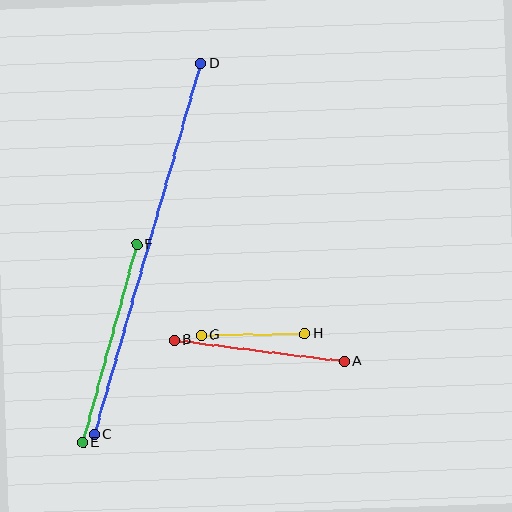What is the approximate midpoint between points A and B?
The midpoint is at approximately (259, 351) pixels.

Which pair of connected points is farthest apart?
Points C and D are farthest apart.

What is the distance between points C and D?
The distance is approximately 386 pixels.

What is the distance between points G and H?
The distance is approximately 104 pixels.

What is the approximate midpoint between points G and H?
The midpoint is at approximately (253, 334) pixels.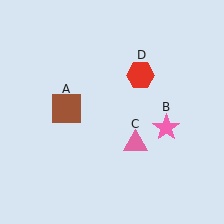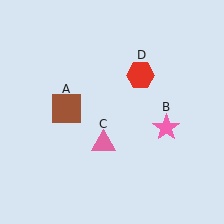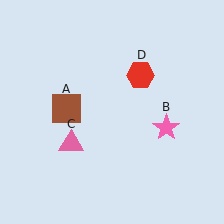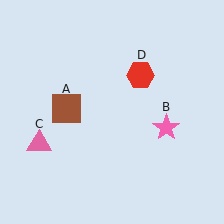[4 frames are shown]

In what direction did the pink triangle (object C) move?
The pink triangle (object C) moved left.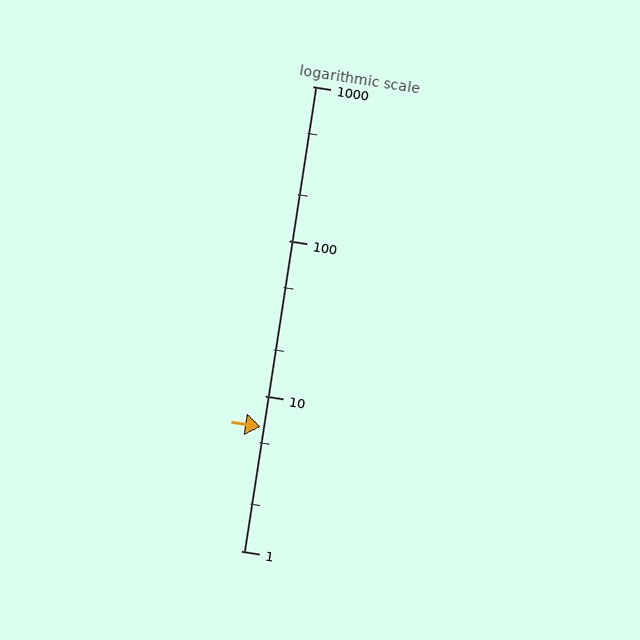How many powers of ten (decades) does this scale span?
The scale spans 3 decades, from 1 to 1000.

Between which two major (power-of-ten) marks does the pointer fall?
The pointer is between 1 and 10.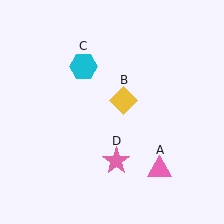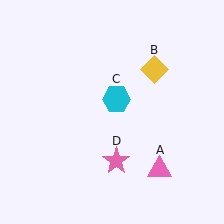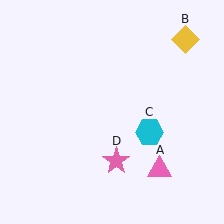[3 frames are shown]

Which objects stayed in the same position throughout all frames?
Pink triangle (object A) and pink star (object D) remained stationary.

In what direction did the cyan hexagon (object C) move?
The cyan hexagon (object C) moved down and to the right.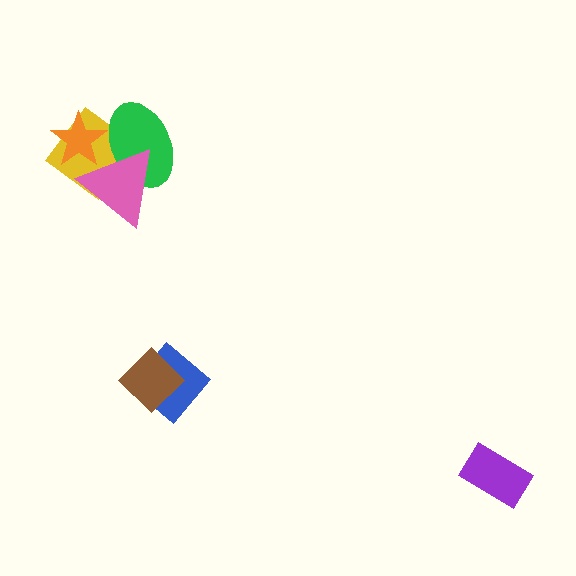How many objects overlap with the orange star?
3 objects overlap with the orange star.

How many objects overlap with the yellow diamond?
3 objects overlap with the yellow diamond.